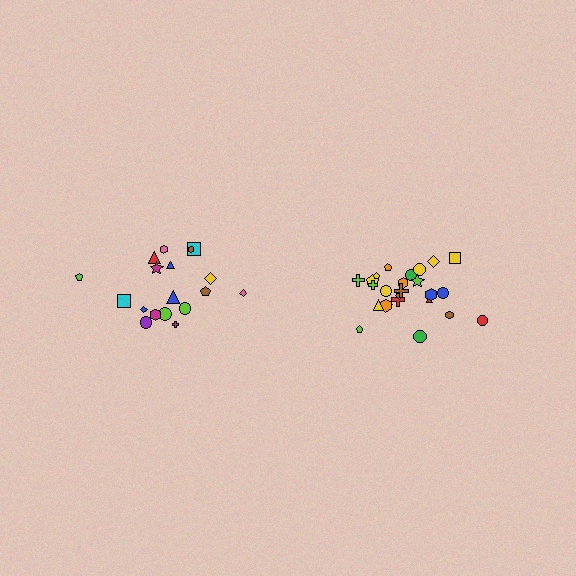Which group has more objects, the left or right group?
The right group.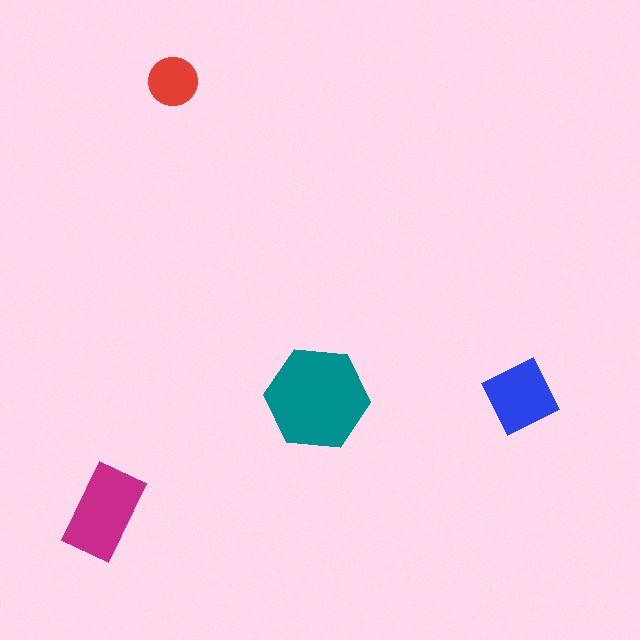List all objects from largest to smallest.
The teal hexagon, the magenta rectangle, the blue square, the red circle.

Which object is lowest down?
The magenta rectangle is bottommost.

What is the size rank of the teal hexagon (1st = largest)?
1st.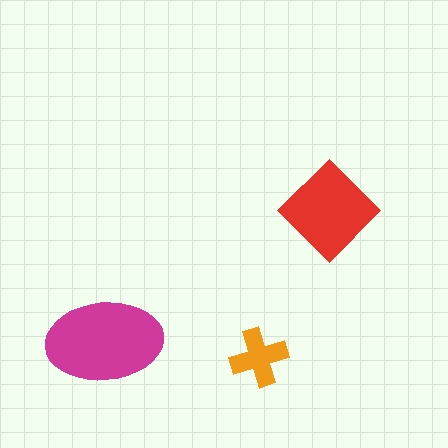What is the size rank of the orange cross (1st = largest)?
3rd.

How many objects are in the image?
There are 3 objects in the image.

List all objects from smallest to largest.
The orange cross, the red diamond, the magenta ellipse.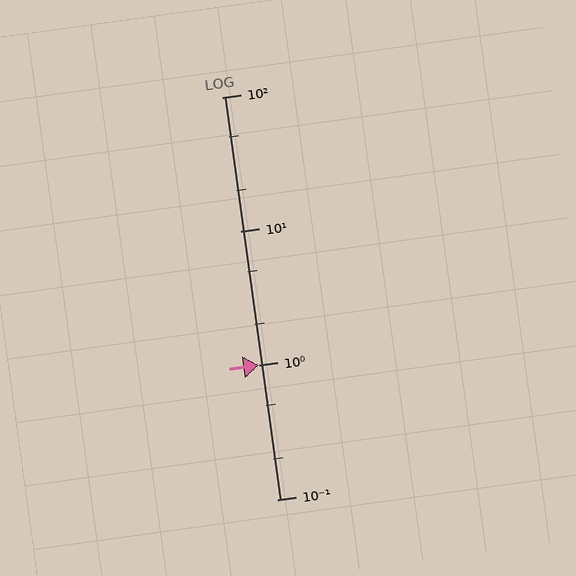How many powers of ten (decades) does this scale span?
The scale spans 3 decades, from 0.1 to 100.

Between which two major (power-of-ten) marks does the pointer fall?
The pointer is between 1 and 10.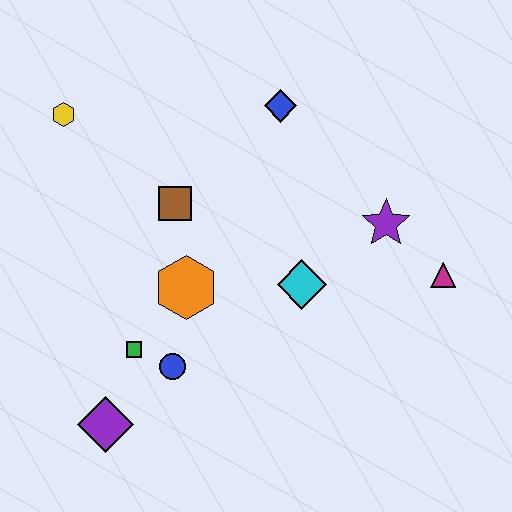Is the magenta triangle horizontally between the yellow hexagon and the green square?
No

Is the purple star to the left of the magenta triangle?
Yes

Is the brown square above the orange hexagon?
Yes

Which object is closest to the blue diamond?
The brown square is closest to the blue diamond.